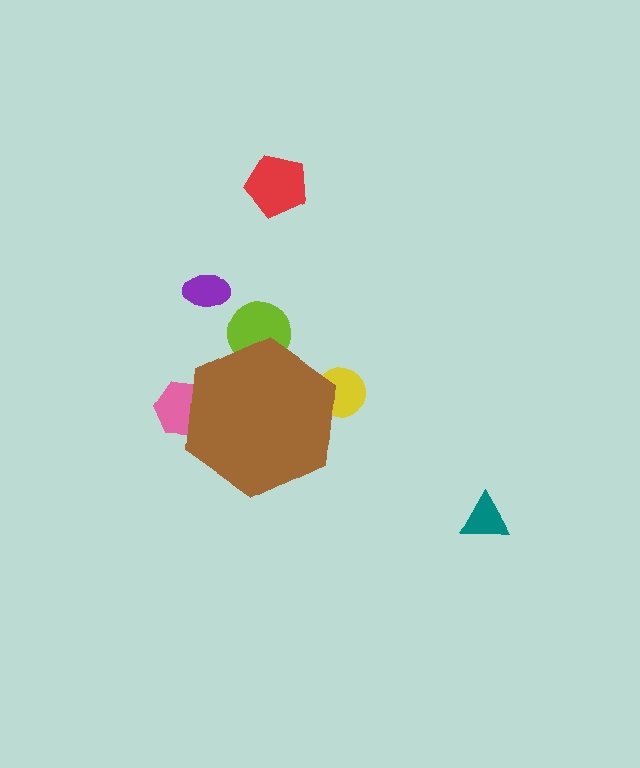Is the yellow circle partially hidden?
Yes, the yellow circle is partially hidden behind the brown hexagon.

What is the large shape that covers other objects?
A brown hexagon.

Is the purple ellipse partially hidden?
No, the purple ellipse is fully visible.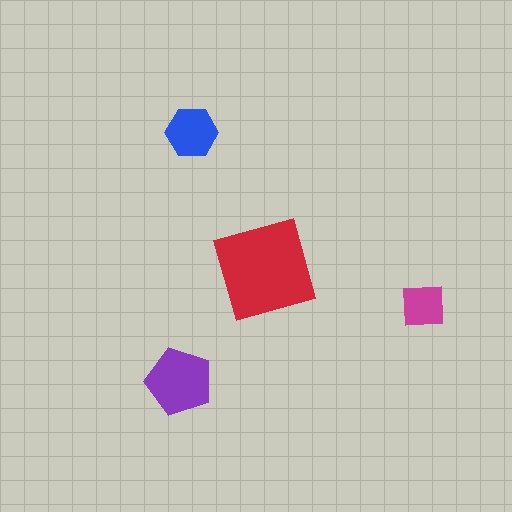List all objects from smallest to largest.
The magenta square, the blue hexagon, the purple pentagon, the red square.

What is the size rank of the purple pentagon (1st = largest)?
2nd.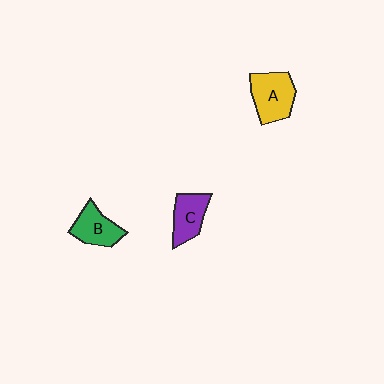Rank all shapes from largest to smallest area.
From largest to smallest: A (yellow), B (green), C (purple).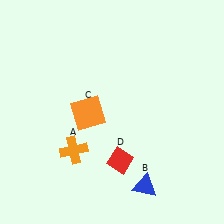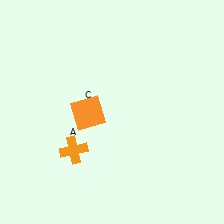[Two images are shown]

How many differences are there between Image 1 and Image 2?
There are 2 differences between the two images.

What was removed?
The red diamond (D), the blue triangle (B) were removed in Image 2.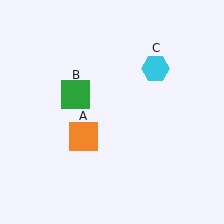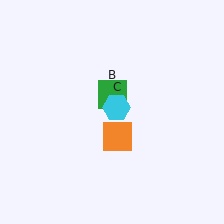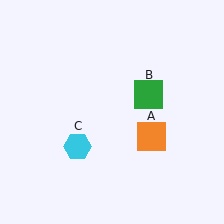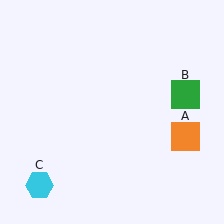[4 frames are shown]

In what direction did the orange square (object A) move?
The orange square (object A) moved right.